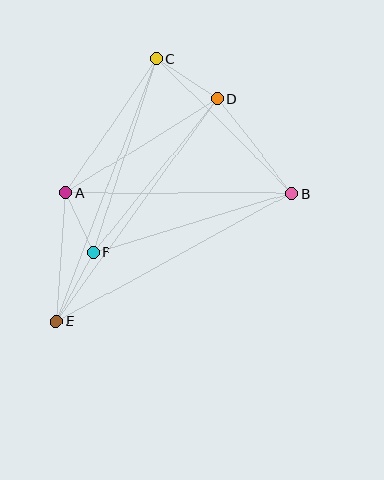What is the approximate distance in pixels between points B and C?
The distance between B and C is approximately 191 pixels.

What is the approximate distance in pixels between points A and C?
The distance between A and C is approximately 162 pixels.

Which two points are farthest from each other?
Points C and E are farthest from each other.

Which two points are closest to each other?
Points A and F are closest to each other.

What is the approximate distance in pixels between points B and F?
The distance between B and F is approximately 207 pixels.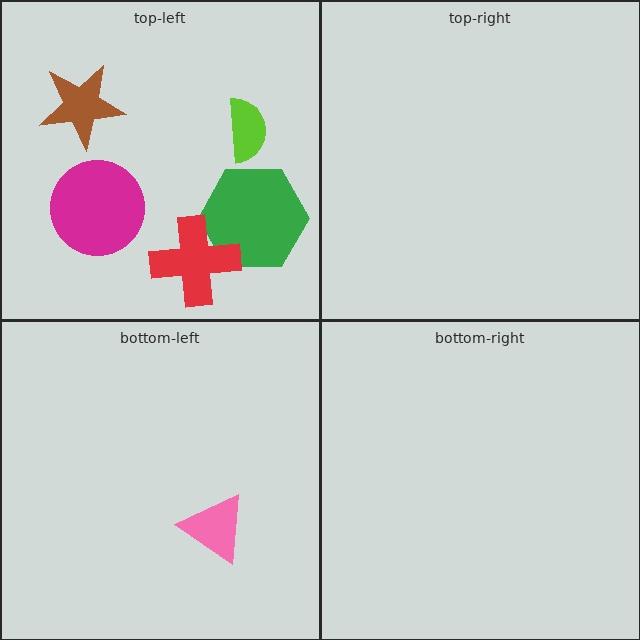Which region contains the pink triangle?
The bottom-left region.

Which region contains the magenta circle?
The top-left region.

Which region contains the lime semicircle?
The top-left region.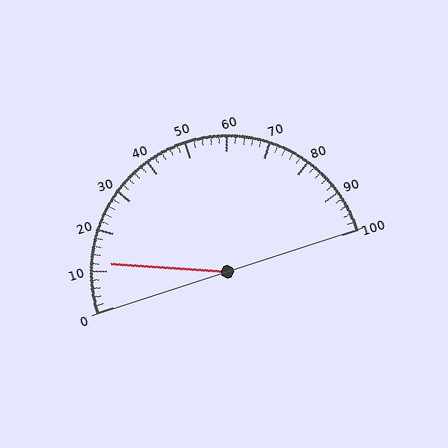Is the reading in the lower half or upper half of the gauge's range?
The reading is in the lower half of the range (0 to 100).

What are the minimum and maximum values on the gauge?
The gauge ranges from 0 to 100.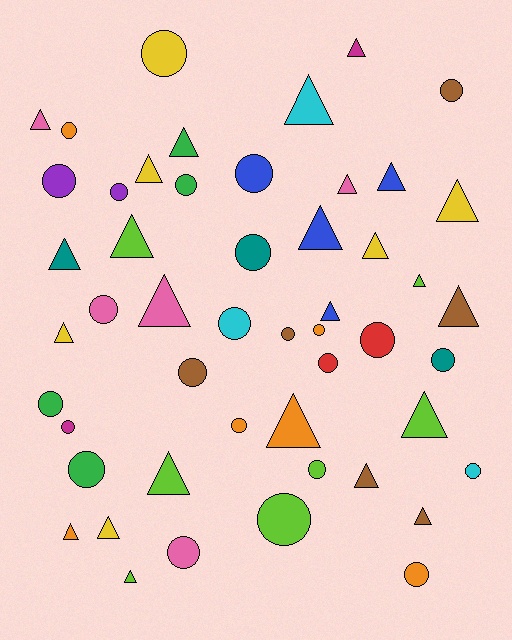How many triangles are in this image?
There are 25 triangles.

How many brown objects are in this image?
There are 6 brown objects.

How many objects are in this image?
There are 50 objects.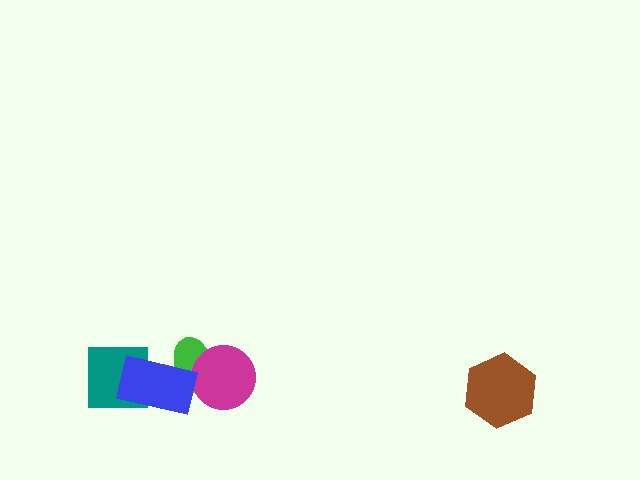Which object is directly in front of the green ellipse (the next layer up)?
The magenta circle is directly in front of the green ellipse.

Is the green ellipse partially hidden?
Yes, it is partially covered by another shape.